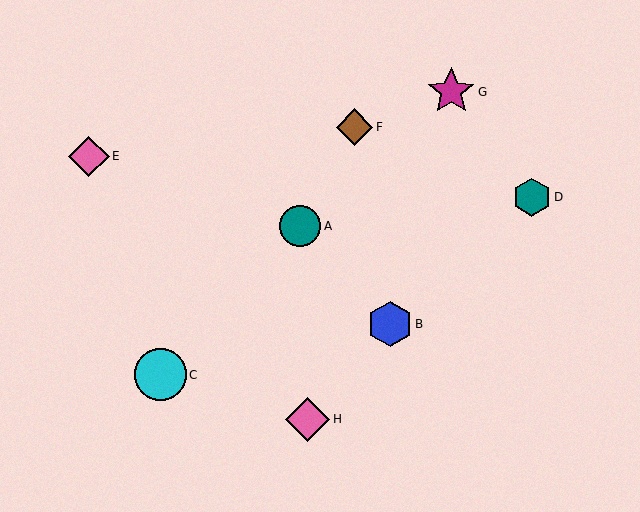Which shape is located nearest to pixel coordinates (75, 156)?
The pink diamond (labeled E) at (89, 156) is nearest to that location.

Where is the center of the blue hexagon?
The center of the blue hexagon is at (390, 324).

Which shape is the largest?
The cyan circle (labeled C) is the largest.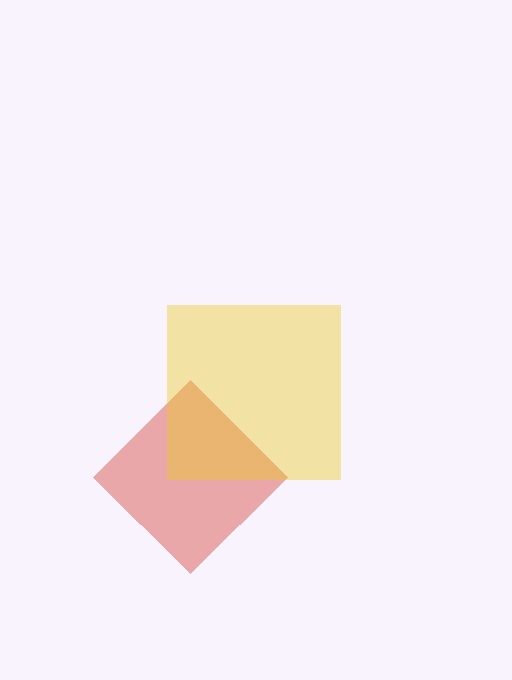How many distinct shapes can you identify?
There are 2 distinct shapes: a red diamond, a yellow square.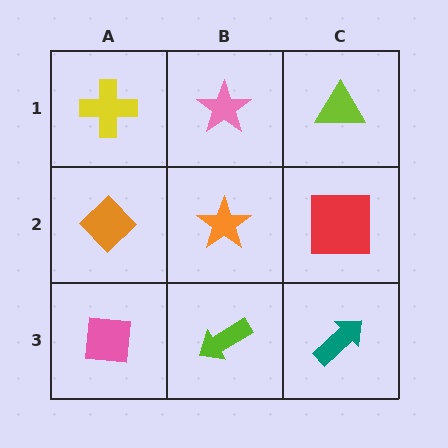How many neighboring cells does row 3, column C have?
2.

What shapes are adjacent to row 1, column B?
An orange star (row 2, column B), a yellow cross (row 1, column A), a lime triangle (row 1, column C).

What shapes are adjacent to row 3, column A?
An orange diamond (row 2, column A), a lime arrow (row 3, column B).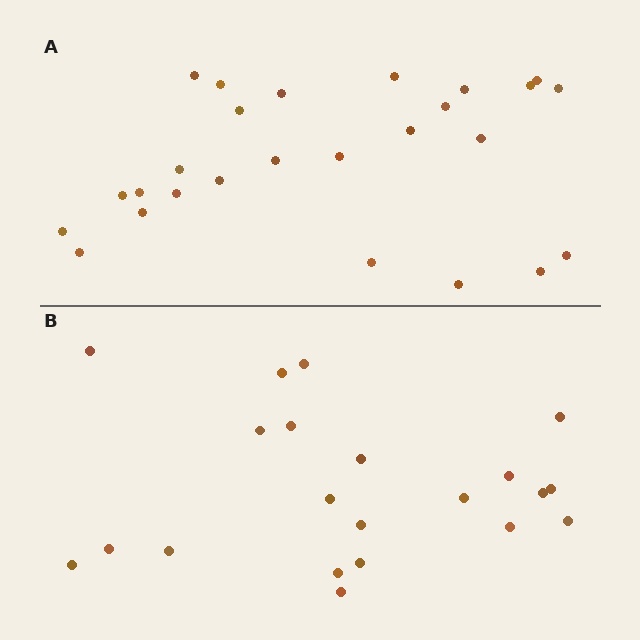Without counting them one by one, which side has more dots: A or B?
Region A (the top region) has more dots.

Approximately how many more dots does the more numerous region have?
Region A has about 5 more dots than region B.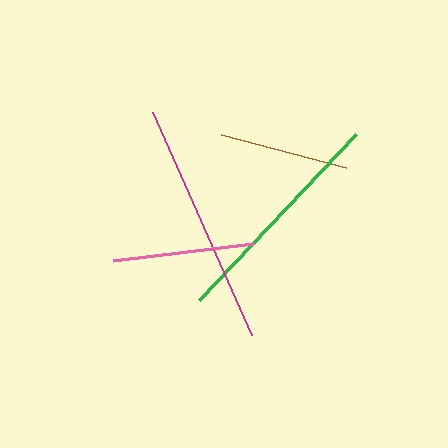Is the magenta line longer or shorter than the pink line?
The magenta line is longer than the pink line.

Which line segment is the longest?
The magenta line is the longest at approximately 244 pixels.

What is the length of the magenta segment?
The magenta segment is approximately 244 pixels long.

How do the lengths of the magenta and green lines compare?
The magenta and green lines are approximately the same length.